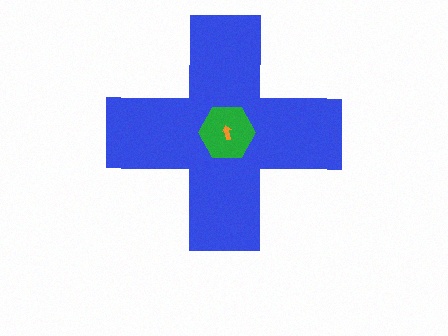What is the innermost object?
The orange arrow.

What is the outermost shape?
The blue cross.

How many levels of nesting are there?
3.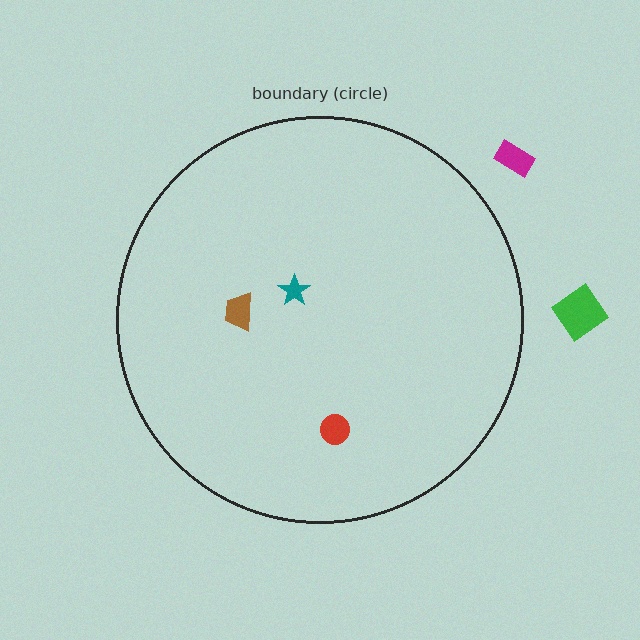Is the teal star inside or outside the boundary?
Inside.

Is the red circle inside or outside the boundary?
Inside.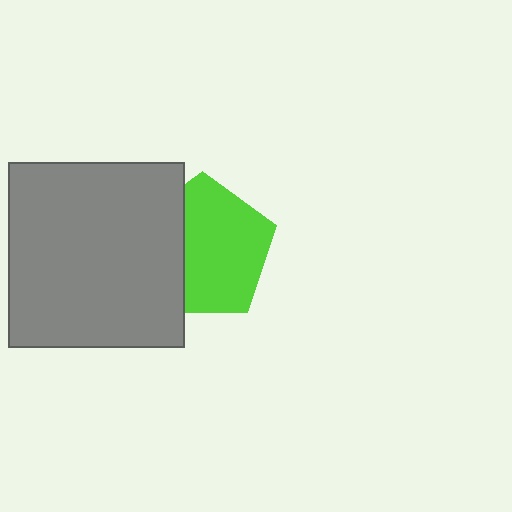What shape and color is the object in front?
The object in front is a gray rectangle.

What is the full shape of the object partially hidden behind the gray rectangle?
The partially hidden object is a lime pentagon.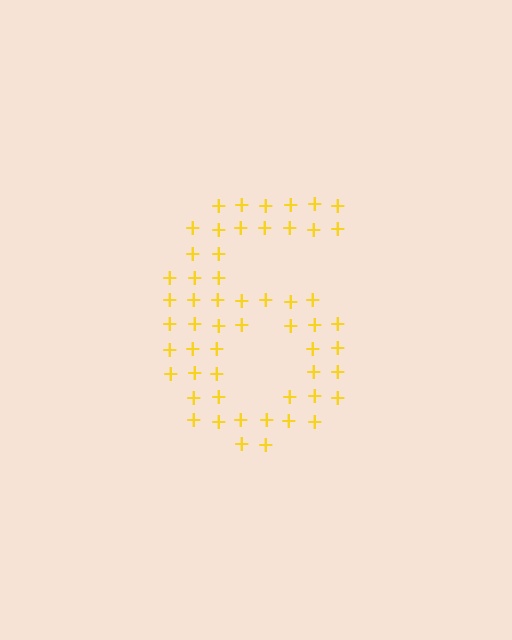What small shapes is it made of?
It is made of small plus signs.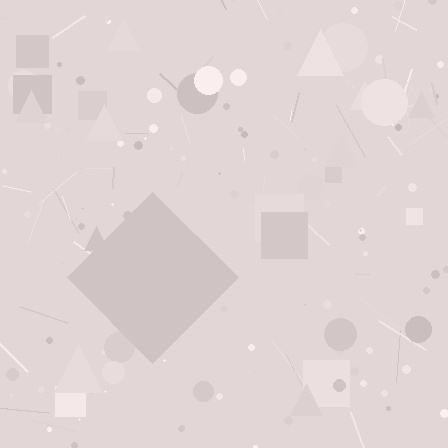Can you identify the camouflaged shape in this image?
The camouflaged shape is a diamond.